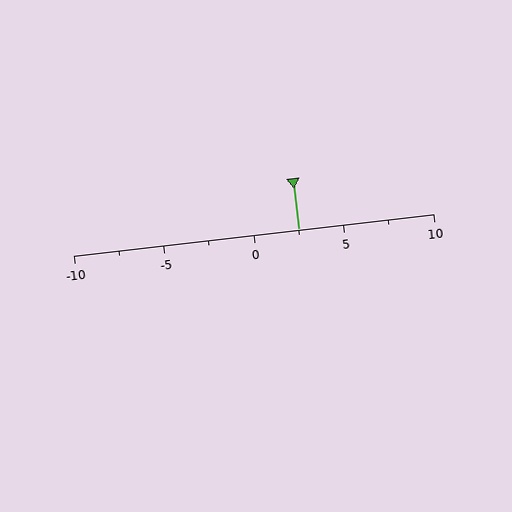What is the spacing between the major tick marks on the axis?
The major ticks are spaced 5 apart.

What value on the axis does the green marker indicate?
The marker indicates approximately 2.5.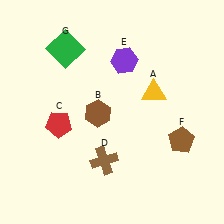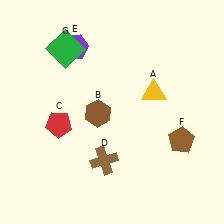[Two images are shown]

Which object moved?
The purple hexagon (E) moved left.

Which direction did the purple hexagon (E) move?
The purple hexagon (E) moved left.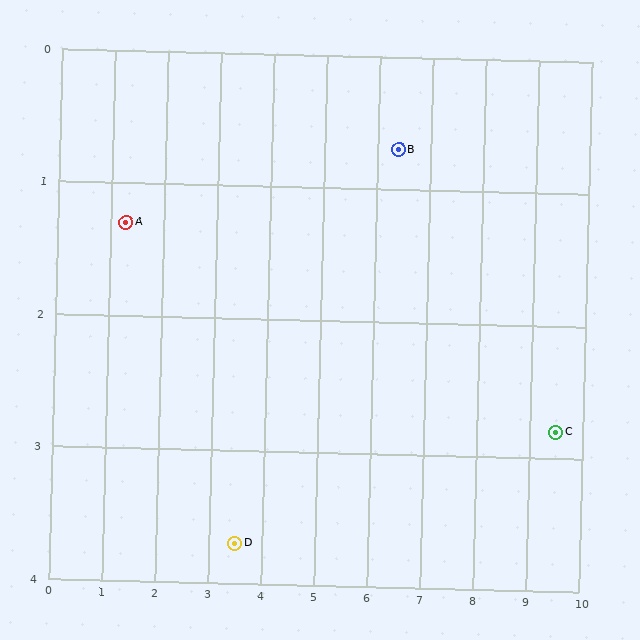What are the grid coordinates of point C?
Point C is at approximately (9.5, 2.8).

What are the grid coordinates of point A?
Point A is at approximately (1.3, 1.3).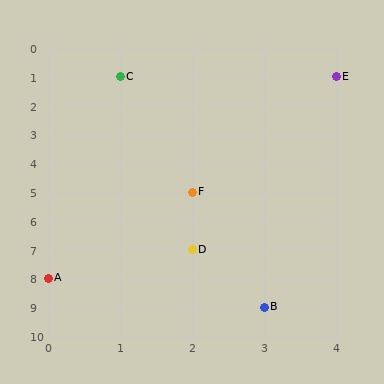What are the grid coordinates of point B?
Point B is at grid coordinates (3, 9).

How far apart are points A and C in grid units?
Points A and C are 1 column and 7 rows apart (about 7.1 grid units diagonally).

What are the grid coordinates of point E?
Point E is at grid coordinates (4, 1).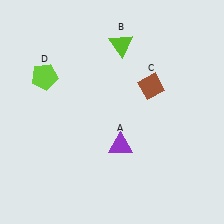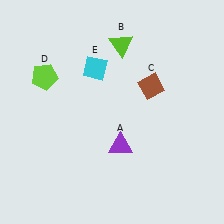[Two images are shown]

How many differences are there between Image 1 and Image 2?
There is 1 difference between the two images.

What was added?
A cyan diamond (E) was added in Image 2.